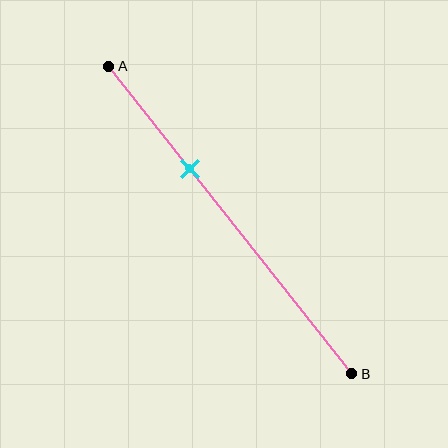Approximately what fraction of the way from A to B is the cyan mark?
The cyan mark is approximately 35% of the way from A to B.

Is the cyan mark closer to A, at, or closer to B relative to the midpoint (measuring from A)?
The cyan mark is closer to point A than the midpoint of segment AB.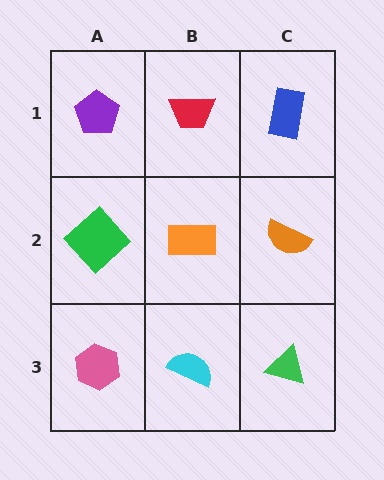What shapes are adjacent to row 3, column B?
An orange rectangle (row 2, column B), a pink hexagon (row 3, column A), a green triangle (row 3, column C).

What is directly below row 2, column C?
A green triangle.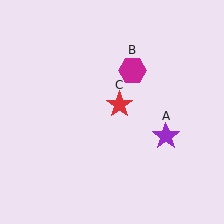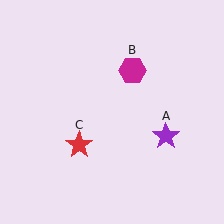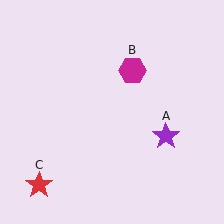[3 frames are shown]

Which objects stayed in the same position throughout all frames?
Purple star (object A) and magenta hexagon (object B) remained stationary.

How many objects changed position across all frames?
1 object changed position: red star (object C).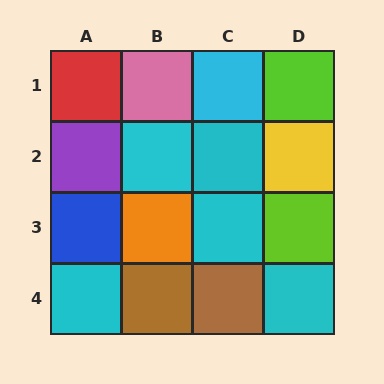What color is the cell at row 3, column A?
Blue.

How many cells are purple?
1 cell is purple.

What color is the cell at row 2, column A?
Purple.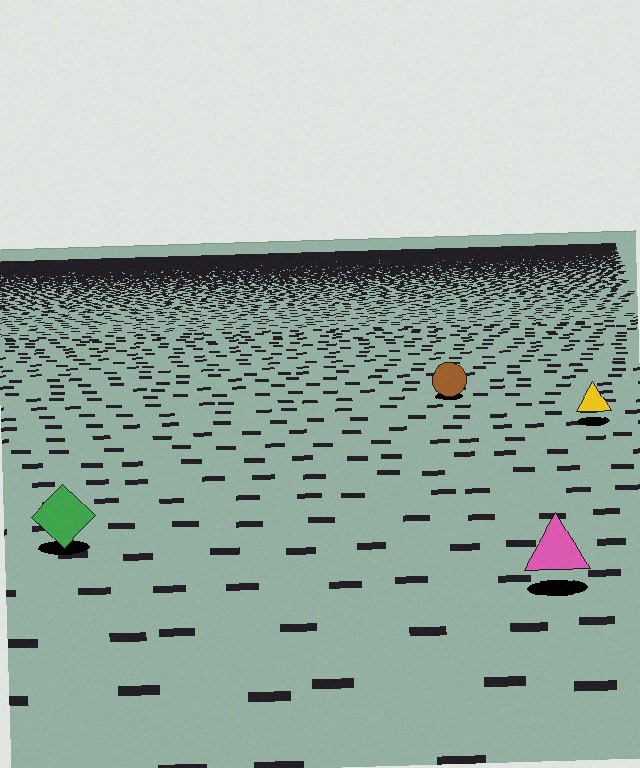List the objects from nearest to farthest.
From nearest to farthest: the pink triangle, the green diamond, the yellow triangle, the brown circle.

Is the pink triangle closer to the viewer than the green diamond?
Yes. The pink triangle is closer — you can tell from the texture gradient: the ground texture is coarser near it.